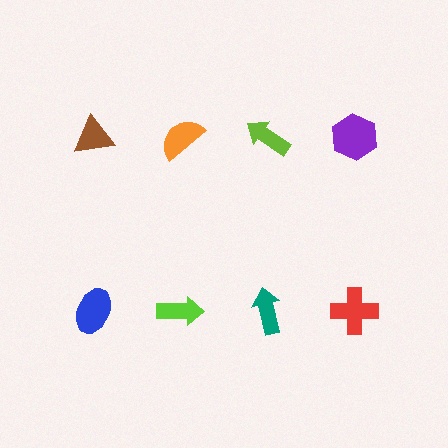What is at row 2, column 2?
A lime arrow.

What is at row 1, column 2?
An orange semicircle.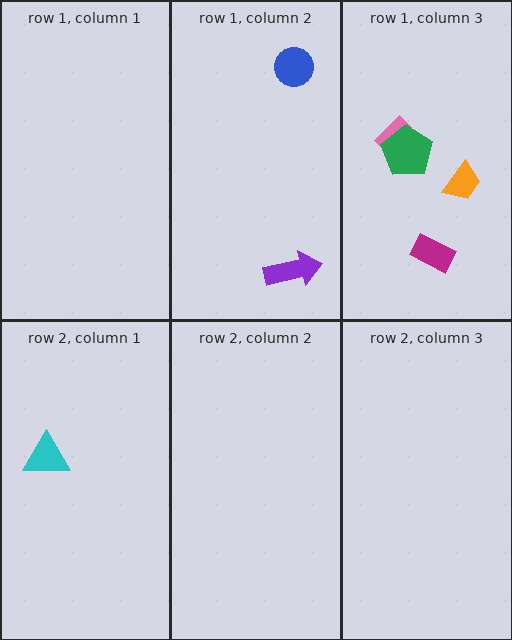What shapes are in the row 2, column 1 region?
The cyan triangle.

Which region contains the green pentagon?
The row 1, column 3 region.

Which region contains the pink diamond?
The row 1, column 3 region.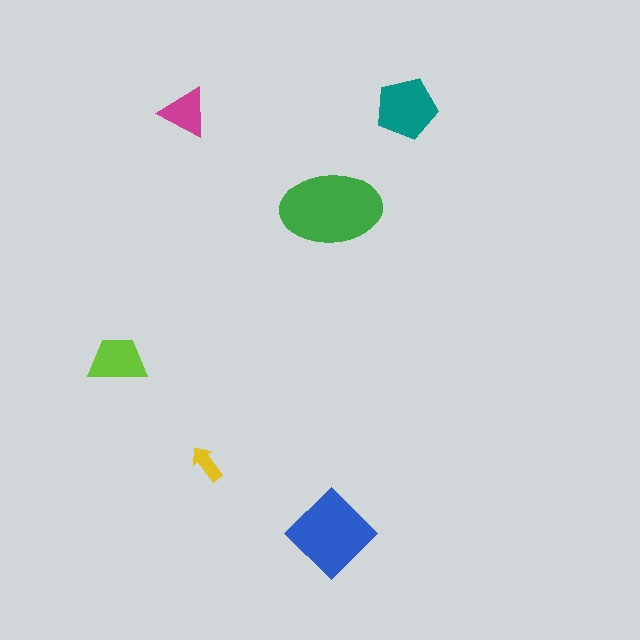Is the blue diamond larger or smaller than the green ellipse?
Smaller.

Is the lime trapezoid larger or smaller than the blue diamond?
Smaller.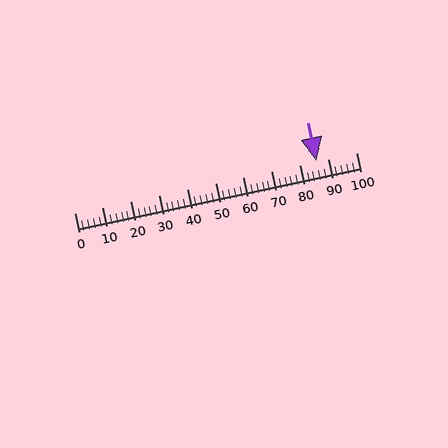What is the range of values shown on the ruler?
The ruler shows values from 0 to 100.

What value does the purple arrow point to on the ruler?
The purple arrow points to approximately 86.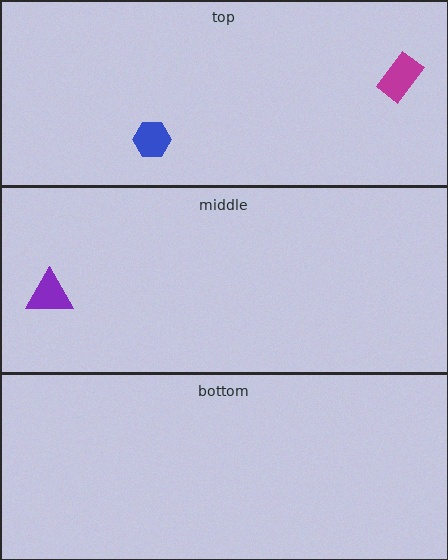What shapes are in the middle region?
The purple triangle.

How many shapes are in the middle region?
1.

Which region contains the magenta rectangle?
The top region.